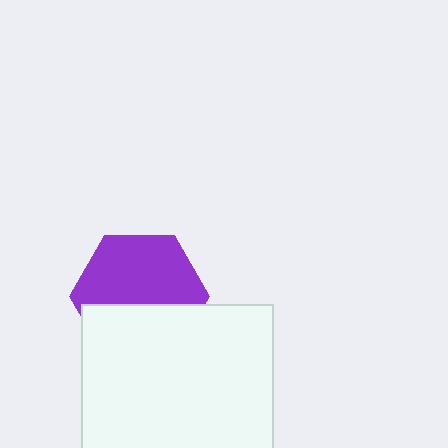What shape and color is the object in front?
The object in front is a white rectangle.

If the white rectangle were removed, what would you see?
You would see the complete purple hexagon.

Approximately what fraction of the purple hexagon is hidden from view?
Roughly 42% of the purple hexagon is hidden behind the white rectangle.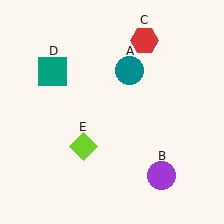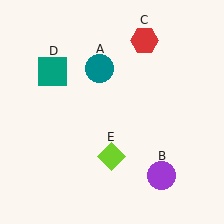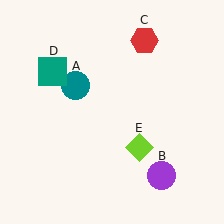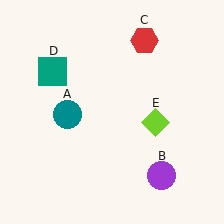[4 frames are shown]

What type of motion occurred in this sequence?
The teal circle (object A), lime diamond (object E) rotated counterclockwise around the center of the scene.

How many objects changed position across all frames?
2 objects changed position: teal circle (object A), lime diamond (object E).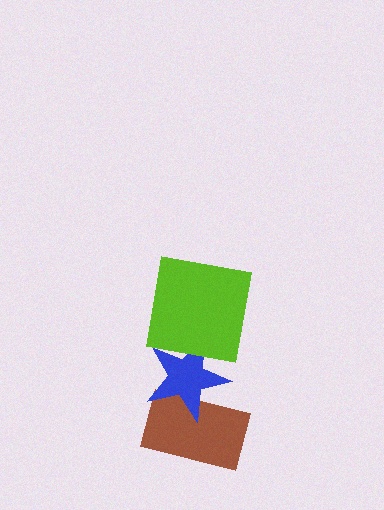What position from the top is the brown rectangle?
The brown rectangle is 3rd from the top.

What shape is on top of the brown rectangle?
The blue star is on top of the brown rectangle.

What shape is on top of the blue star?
The lime square is on top of the blue star.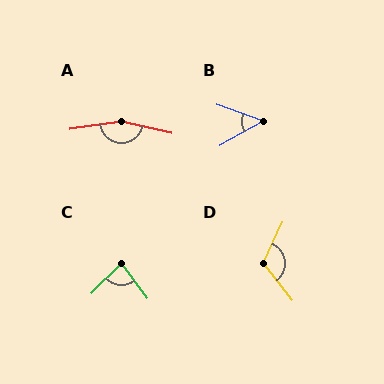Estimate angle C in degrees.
Approximately 81 degrees.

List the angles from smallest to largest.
B (49°), C (81°), D (118°), A (160°).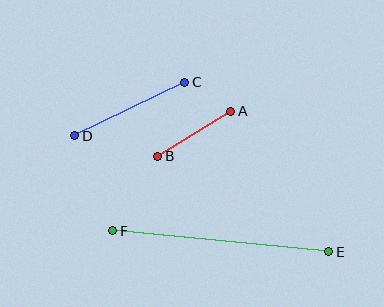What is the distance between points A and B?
The distance is approximately 86 pixels.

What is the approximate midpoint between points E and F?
The midpoint is at approximately (221, 241) pixels.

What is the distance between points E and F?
The distance is approximately 217 pixels.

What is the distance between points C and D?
The distance is approximately 122 pixels.